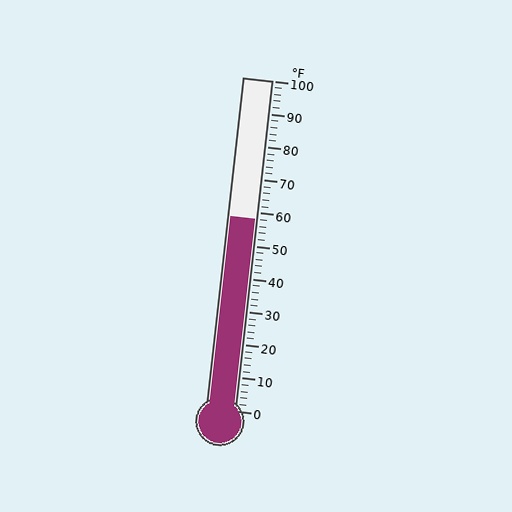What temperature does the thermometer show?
The thermometer shows approximately 58°F.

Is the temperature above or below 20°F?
The temperature is above 20°F.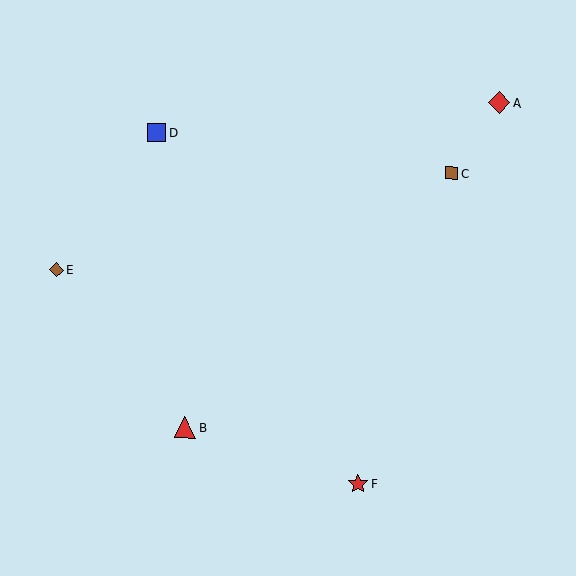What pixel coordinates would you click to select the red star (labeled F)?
Click at (358, 484) to select the red star F.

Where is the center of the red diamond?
The center of the red diamond is at (499, 103).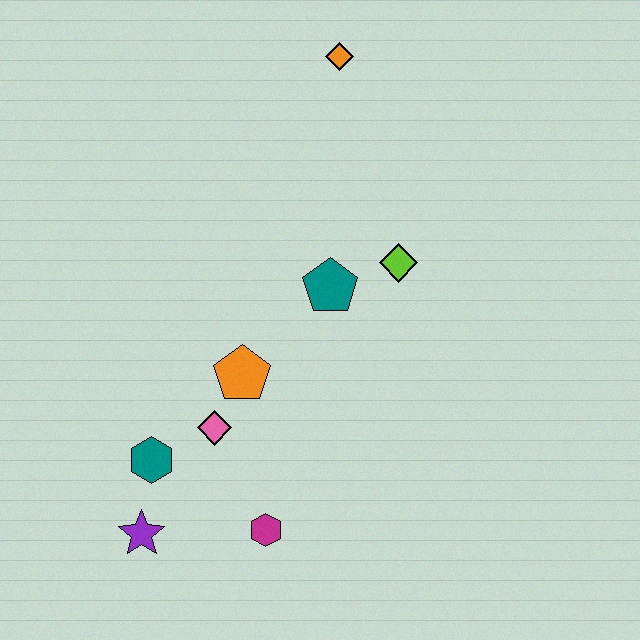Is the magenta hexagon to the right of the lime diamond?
No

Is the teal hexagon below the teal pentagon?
Yes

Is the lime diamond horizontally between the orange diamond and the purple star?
No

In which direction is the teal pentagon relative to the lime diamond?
The teal pentagon is to the left of the lime diamond.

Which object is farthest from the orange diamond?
The purple star is farthest from the orange diamond.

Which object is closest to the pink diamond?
The orange pentagon is closest to the pink diamond.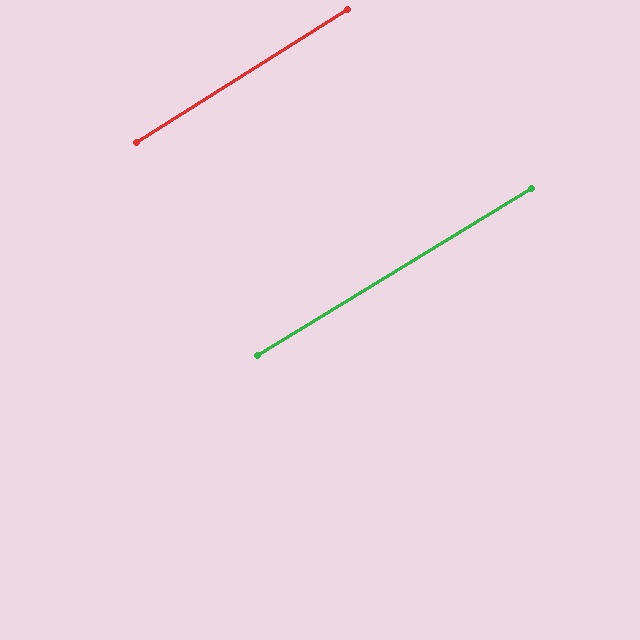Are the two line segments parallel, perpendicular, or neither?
Parallel — their directions differ by only 0.9°.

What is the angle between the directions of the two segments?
Approximately 1 degree.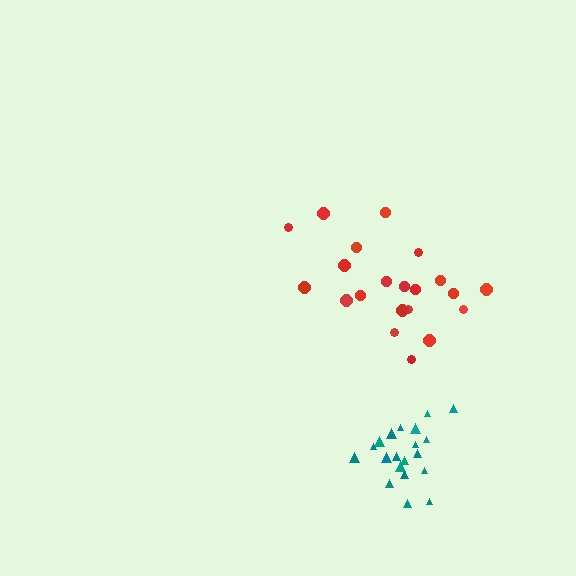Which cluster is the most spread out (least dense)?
Red.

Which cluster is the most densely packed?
Teal.